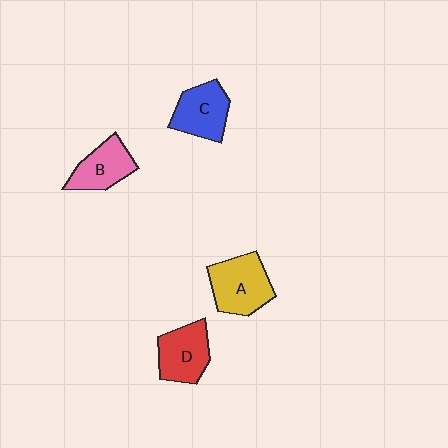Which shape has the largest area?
Shape A (yellow).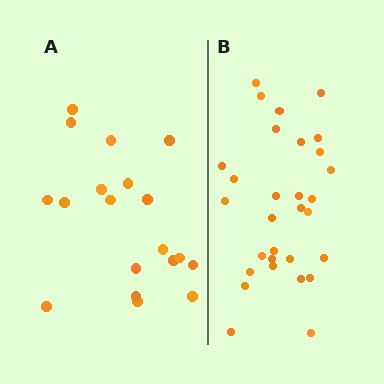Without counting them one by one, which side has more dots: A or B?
Region B (the right region) has more dots.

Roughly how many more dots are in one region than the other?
Region B has roughly 12 or so more dots than region A.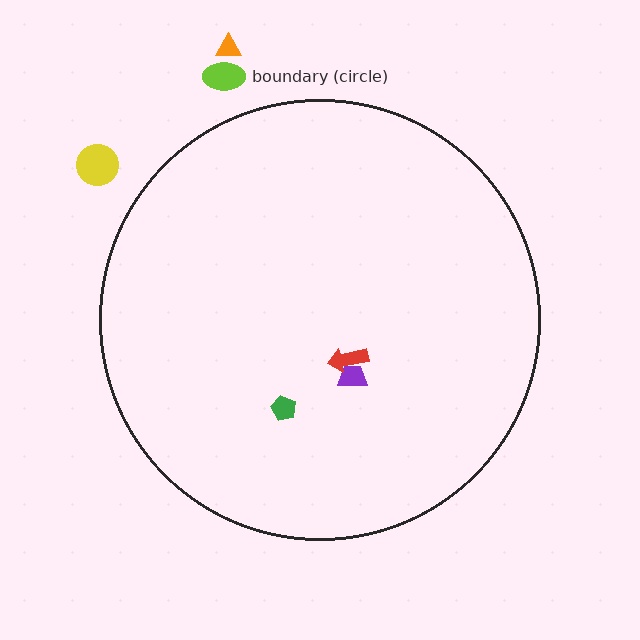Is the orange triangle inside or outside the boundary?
Outside.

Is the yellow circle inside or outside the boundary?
Outside.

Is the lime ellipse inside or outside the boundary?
Outside.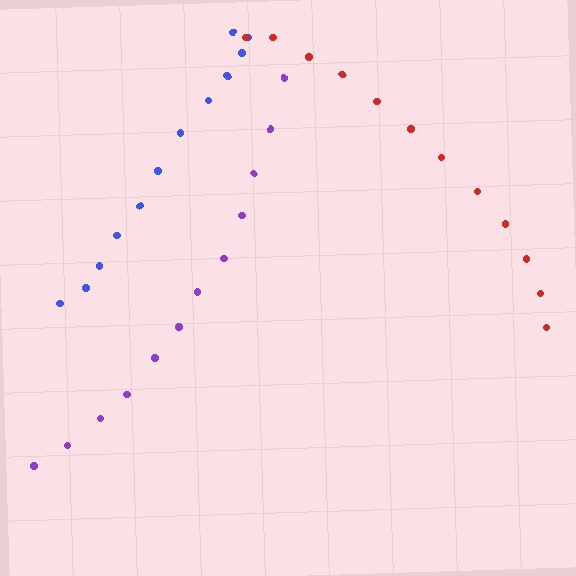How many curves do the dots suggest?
There are 3 distinct paths.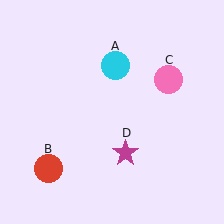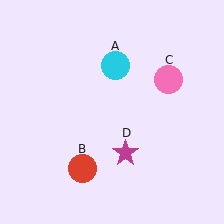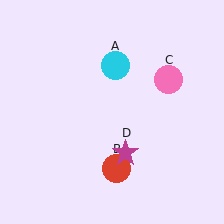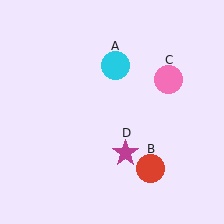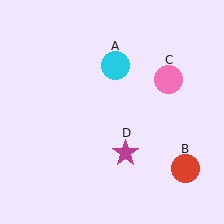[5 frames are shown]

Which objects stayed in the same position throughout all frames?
Cyan circle (object A) and pink circle (object C) and magenta star (object D) remained stationary.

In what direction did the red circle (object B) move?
The red circle (object B) moved right.